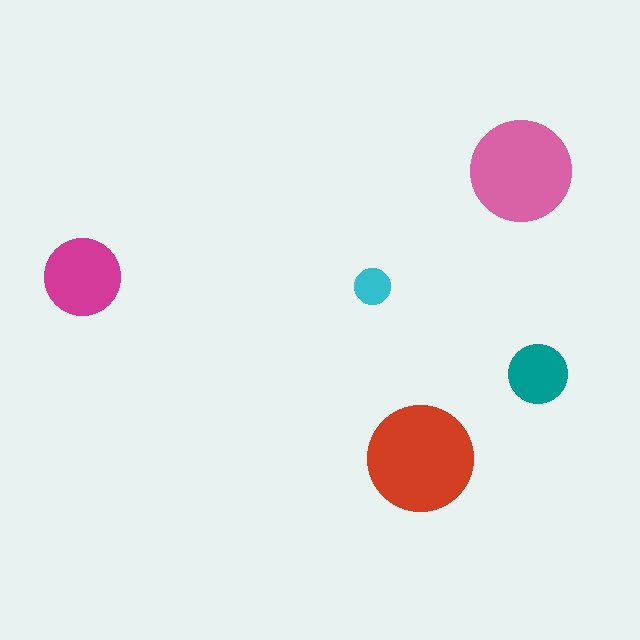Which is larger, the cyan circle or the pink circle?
The pink one.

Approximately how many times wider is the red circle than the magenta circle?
About 1.5 times wider.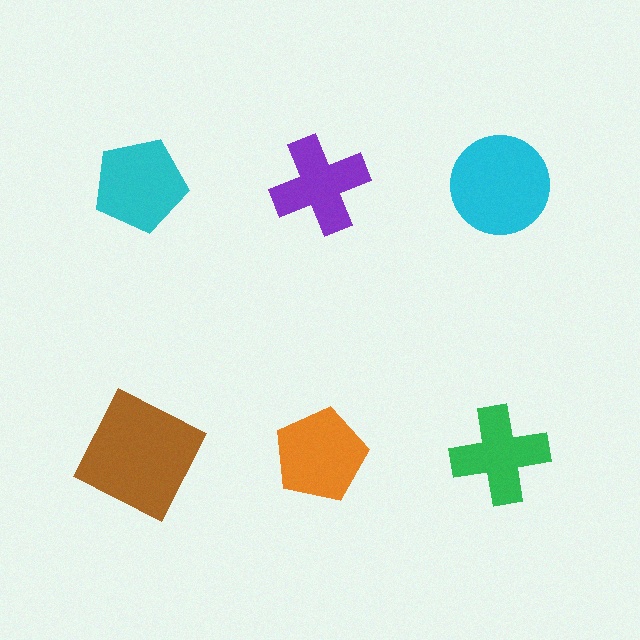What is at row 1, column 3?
A cyan circle.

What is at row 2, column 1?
A brown square.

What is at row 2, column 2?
An orange pentagon.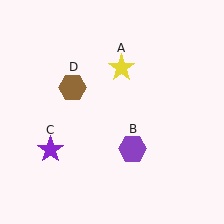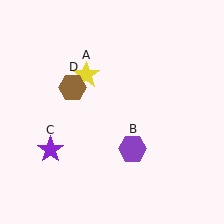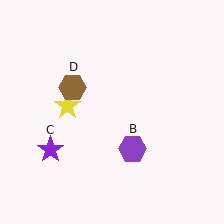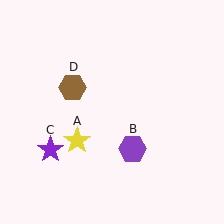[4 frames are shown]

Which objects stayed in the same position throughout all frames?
Purple hexagon (object B) and purple star (object C) and brown hexagon (object D) remained stationary.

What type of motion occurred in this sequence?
The yellow star (object A) rotated counterclockwise around the center of the scene.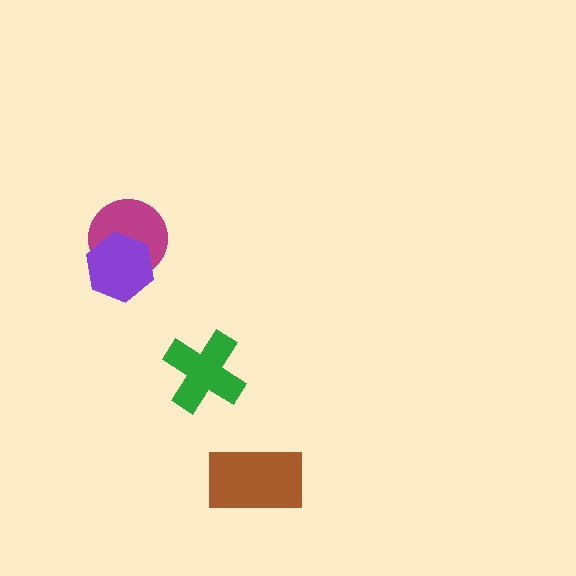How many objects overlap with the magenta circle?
1 object overlaps with the magenta circle.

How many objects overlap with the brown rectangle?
0 objects overlap with the brown rectangle.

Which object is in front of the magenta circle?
The purple hexagon is in front of the magenta circle.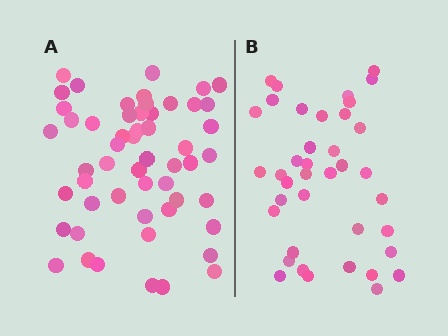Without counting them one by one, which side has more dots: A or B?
Region A (the left region) has more dots.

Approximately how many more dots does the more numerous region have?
Region A has approximately 15 more dots than region B.